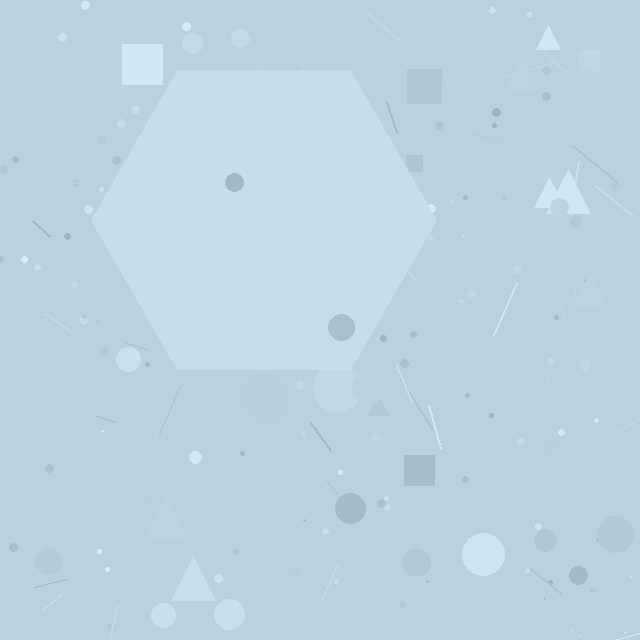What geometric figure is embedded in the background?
A hexagon is embedded in the background.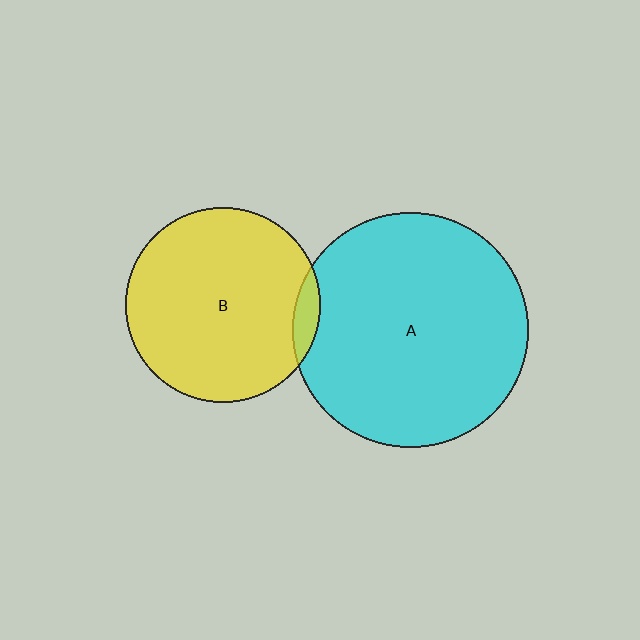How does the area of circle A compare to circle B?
Approximately 1.5 times.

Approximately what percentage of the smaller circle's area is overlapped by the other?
Approximately 5%.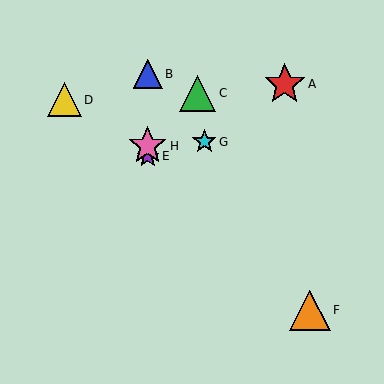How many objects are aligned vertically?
3 objects (B, E, H) are aligned vertically.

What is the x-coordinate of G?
Object G is at x≈204.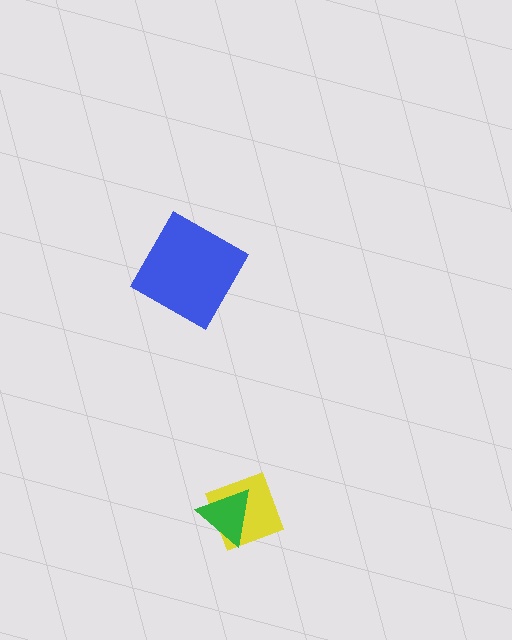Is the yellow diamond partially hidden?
Yes, it is partially covered by another shape.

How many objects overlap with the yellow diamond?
1 object overlaps with the yellow diamond.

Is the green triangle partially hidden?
No, no other shape covers it.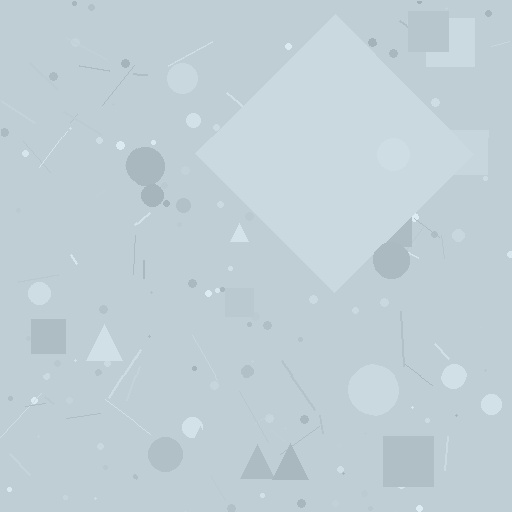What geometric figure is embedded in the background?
A diamond is embedded in the background.